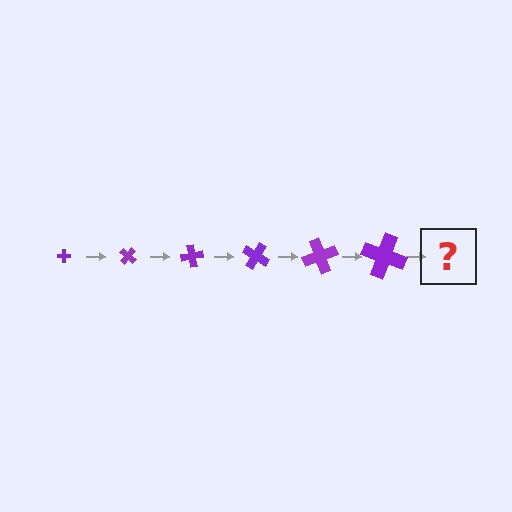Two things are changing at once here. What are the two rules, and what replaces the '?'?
The two rules are that the cross grows larger each step and it rotates 40 degrees each step. The '?' should be a cross, larger than the previous one and rotated 240 degrees from the start.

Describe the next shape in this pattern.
It should be a cross, larger than the previous one and rotated 240 degrees from the start.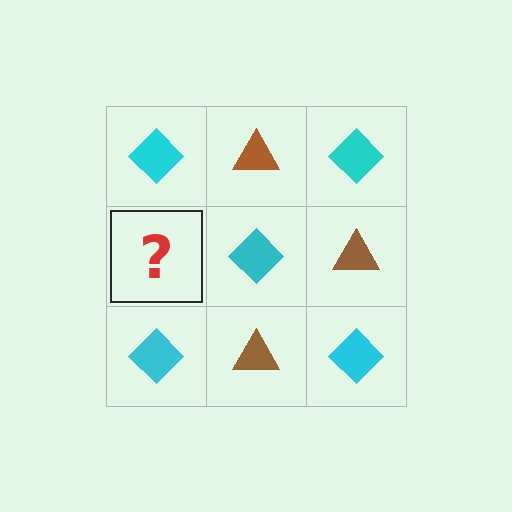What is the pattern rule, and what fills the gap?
The rule is that it alternates cyan diamond and brown triangle in a checkerboard pattern. The gap should be filled with a brown triangle.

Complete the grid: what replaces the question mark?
The question mark should be replaced with a brown triangle.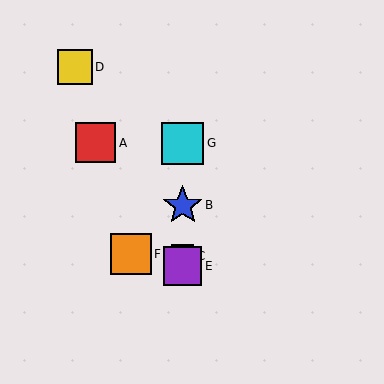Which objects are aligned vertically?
Objects B, C, E, G are aligned vertically.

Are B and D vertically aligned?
No, B is at x≈183 and D is at x≈75.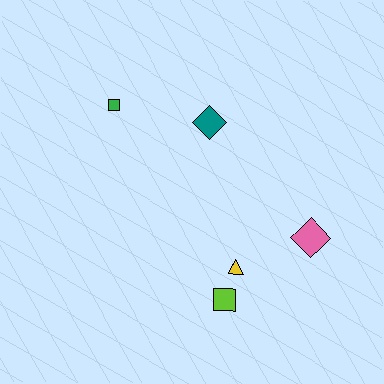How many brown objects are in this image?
There are no brown objects.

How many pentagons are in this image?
There are no pentagons.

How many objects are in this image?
There are 5 objects.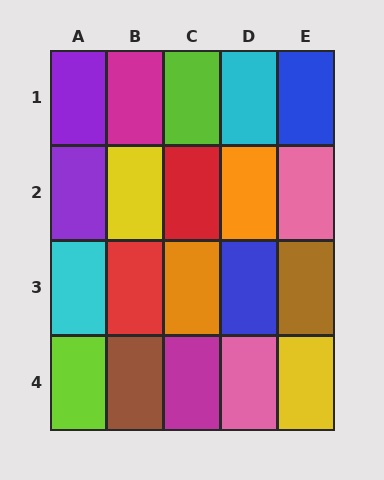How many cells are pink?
2 cells are pink.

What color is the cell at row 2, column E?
Pink.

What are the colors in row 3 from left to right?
Cyan, red, orange, blue, brown.